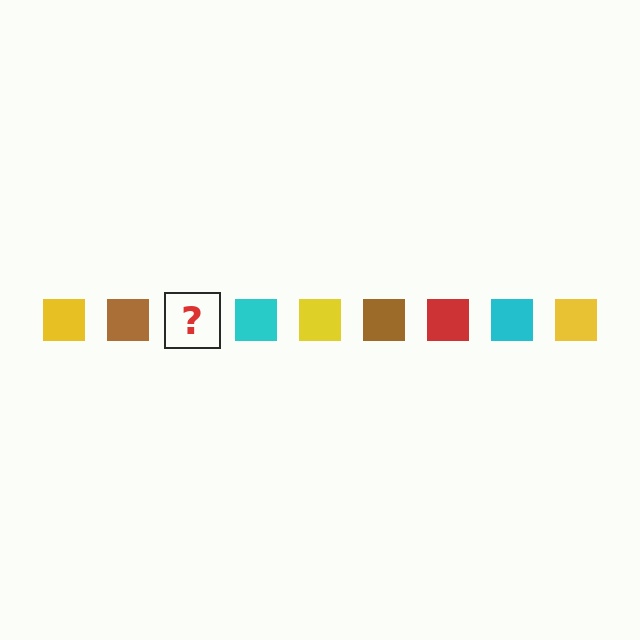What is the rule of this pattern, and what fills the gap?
The rule is that the pattern cycles through yellow, brown, red, cyan squares. The gap should be filled with a red square.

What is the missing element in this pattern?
The missing element is a red square.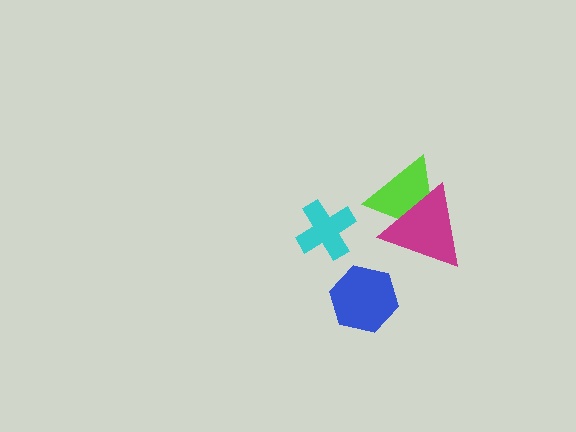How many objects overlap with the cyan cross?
0 objects overlap with the cyan cross.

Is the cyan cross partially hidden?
No, no other shape covers it.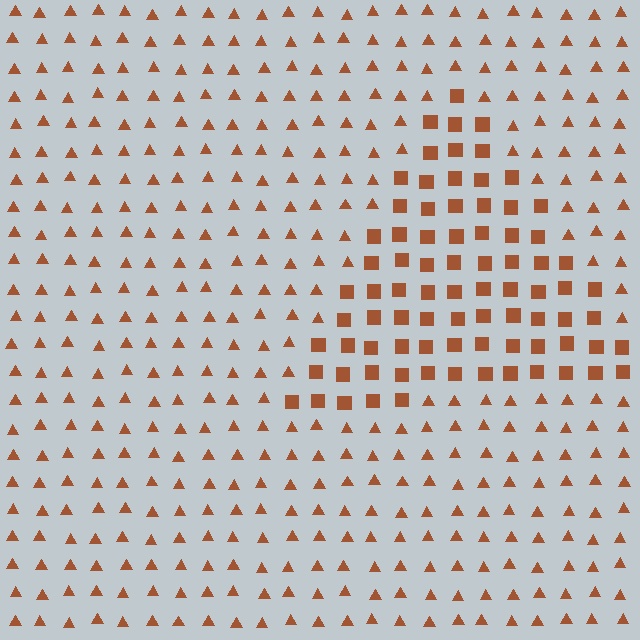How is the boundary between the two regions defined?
The boundary is defined by a change in element shape: squares inside vs. triangles outside. All elements share the same color and spacing.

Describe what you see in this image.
The image is filled with small brown elements arranged in a uniform grid. A triangle-shaped region contains squares, while the surrounding area contains triangles. The boundary is defined purely by the change in element shape.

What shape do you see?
I see a triangle.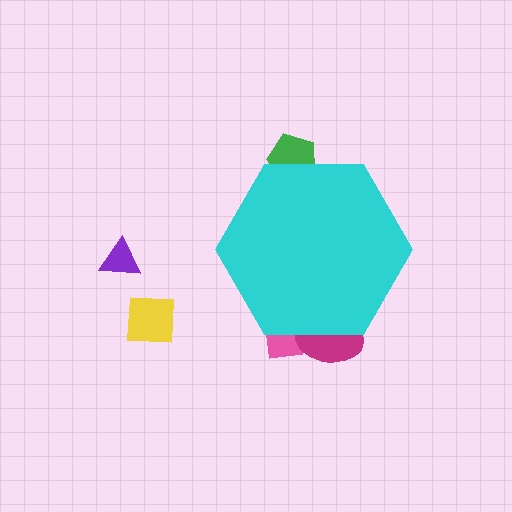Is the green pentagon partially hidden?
Yes, the green pentagon is partially hidden behind the cyan hexagon.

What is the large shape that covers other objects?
A cyan hexagon.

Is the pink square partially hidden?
Yes, the pink square is partially hidden behind the cyan hexagon.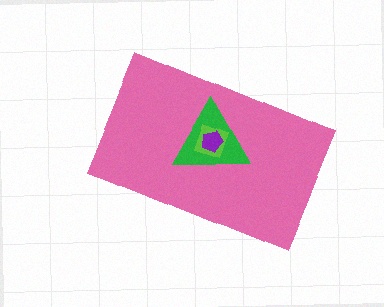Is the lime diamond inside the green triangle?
Yes.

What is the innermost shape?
The purple pentagon.